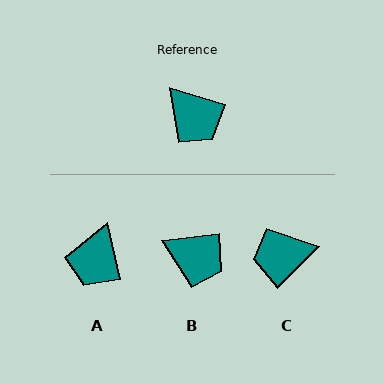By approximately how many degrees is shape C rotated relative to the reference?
Approximately 118 degrees clockwise.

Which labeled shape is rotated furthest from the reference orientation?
C, about 118 degrees away.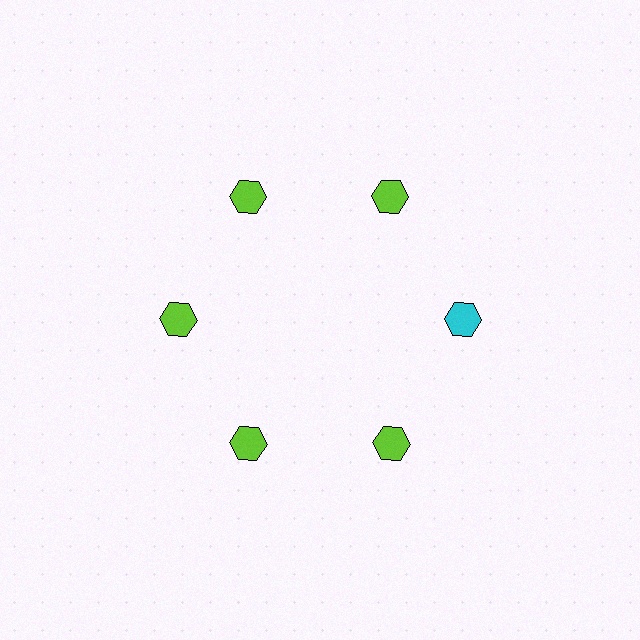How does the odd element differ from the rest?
It has a different color: cyan instead of lime.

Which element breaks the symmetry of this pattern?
The cyan hexagon at roughly the 3 o'clock position breaks the symmetry. All other shapes are lime hexagons.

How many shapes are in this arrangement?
There are 6 shapes arranged in a ring pattern.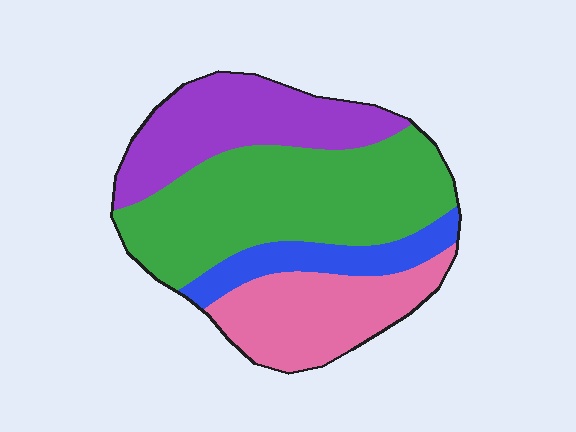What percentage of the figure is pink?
Pink takes up less than a quarter of the figure.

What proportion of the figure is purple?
Purple takes up about one quarter (1/4) of the figure.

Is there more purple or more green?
Green.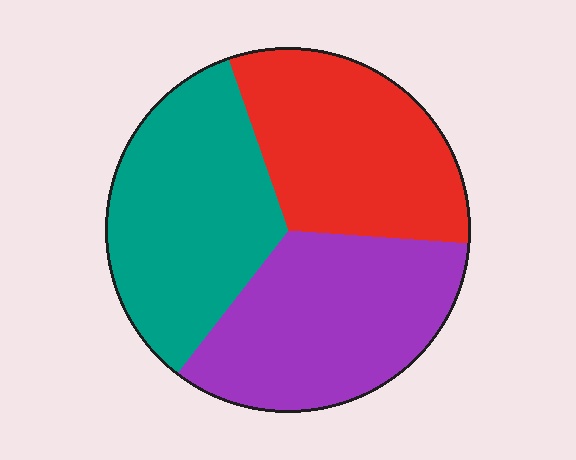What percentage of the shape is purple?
Purple takes up about one third (1/3) of the shape.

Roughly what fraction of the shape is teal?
Teal covers 34% of the shape.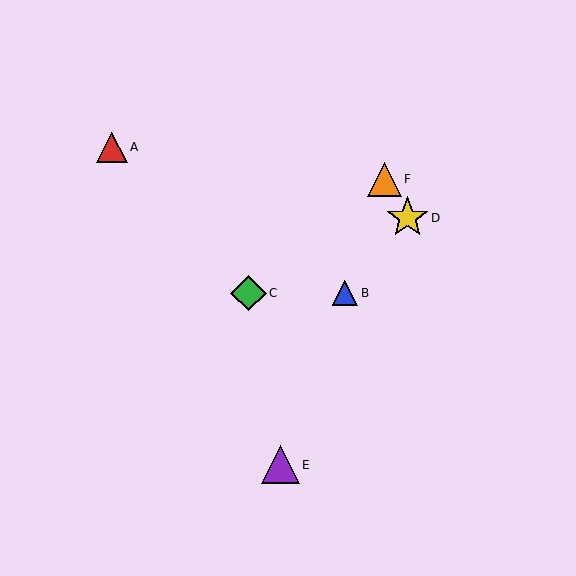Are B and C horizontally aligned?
Yes, both are at y≈293.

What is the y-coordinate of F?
Object F is at y≈179.